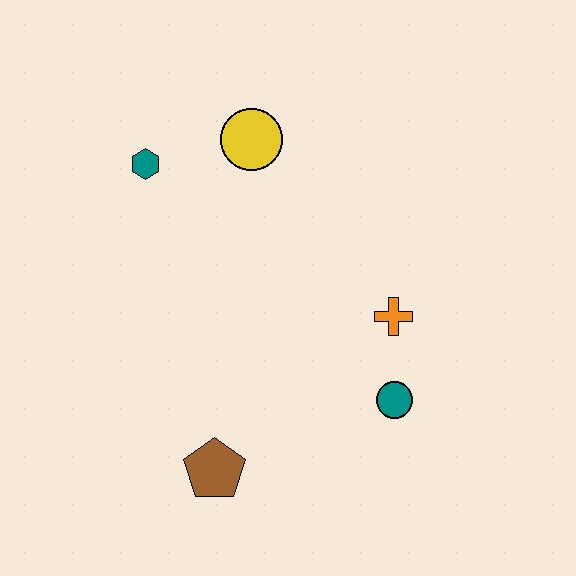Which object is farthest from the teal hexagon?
The teal circle is farthest from the teal hexagon.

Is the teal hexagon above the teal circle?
Yes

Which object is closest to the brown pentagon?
The teal circle is closest to the brown pentagon.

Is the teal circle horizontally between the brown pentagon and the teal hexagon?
No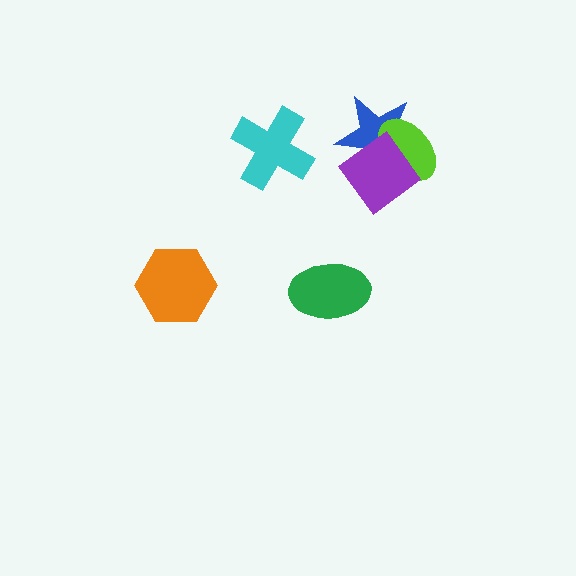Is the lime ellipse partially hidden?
Yes, it is partially covered by another shape.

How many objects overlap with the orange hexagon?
0 objects overlap with the orange hexagon.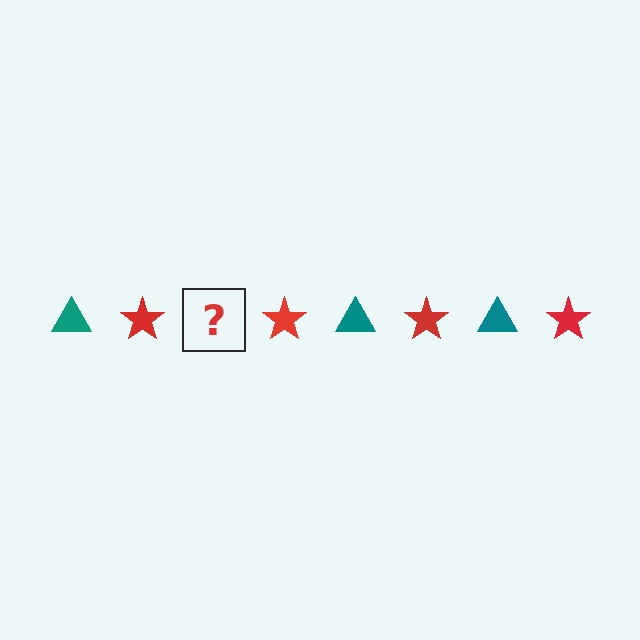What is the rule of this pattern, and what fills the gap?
The rule is that the pattern alternates between teal triangle and red star. The gap should be filled with a teal triangle.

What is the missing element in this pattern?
The missing element is a teal triangle.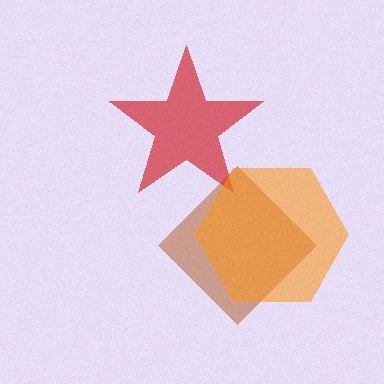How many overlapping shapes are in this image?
There are 3 overlapping shapes in the image.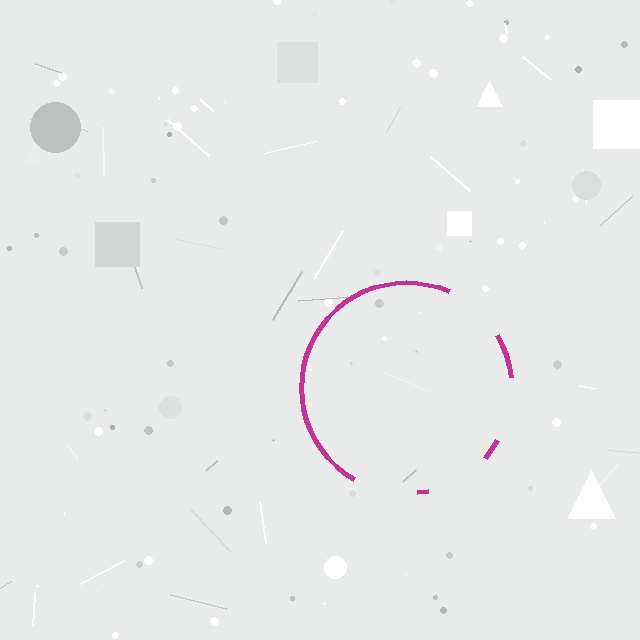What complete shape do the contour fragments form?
The contour fragments form a circle.